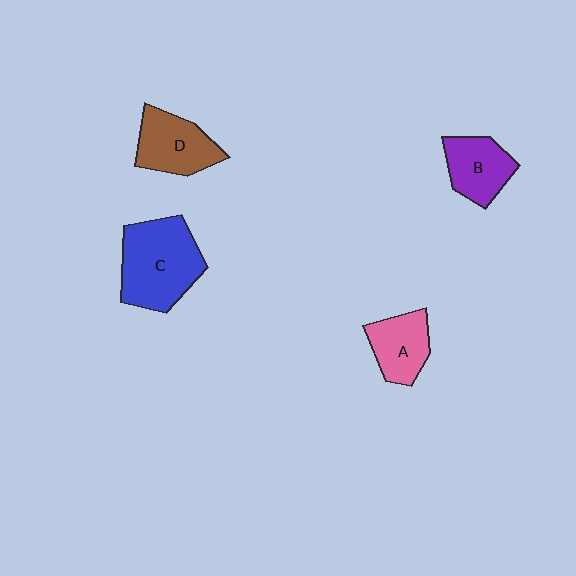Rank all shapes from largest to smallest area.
From largest to smallest: C (blue), D (brown), B (purple), A (pink).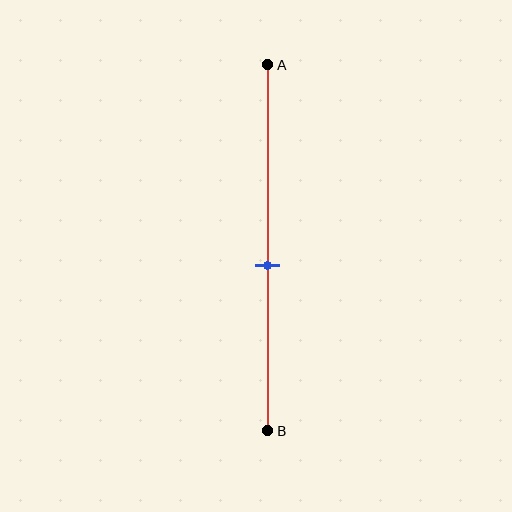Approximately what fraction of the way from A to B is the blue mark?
The blue mark is approximately 55% of the way from A to B.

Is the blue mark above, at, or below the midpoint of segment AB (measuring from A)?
The blue mark is below the midpoint of segment AB.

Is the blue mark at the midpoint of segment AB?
No, the mark is at about 55% from A, not at the 50% midpoint.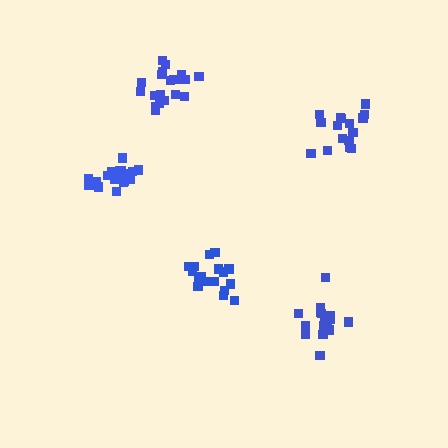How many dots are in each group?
Group 1: 21 dots, Group 2: 20 dots, Group 3: 17 dots, Group 4: 17 dots, Group 5: 17 dots (92 total).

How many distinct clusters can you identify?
There are 5 distinct clusters.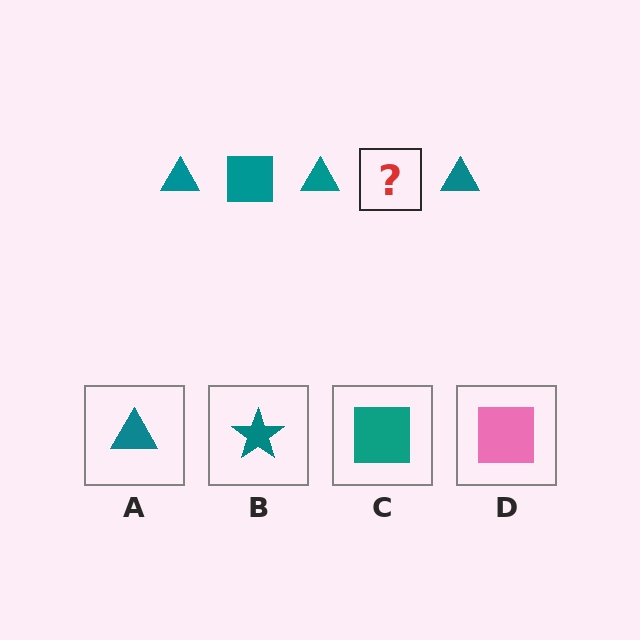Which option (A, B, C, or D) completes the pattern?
C.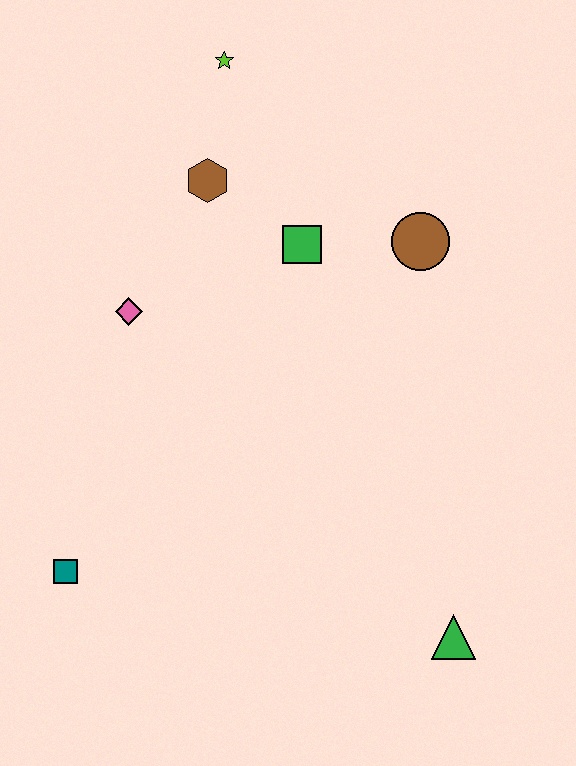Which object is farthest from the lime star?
The green triangle is farthest from the lime star.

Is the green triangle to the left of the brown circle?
No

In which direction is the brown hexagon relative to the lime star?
The brown hexagon is below the lime star.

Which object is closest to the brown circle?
The green square is closest to the brown circle.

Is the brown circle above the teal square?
Yes